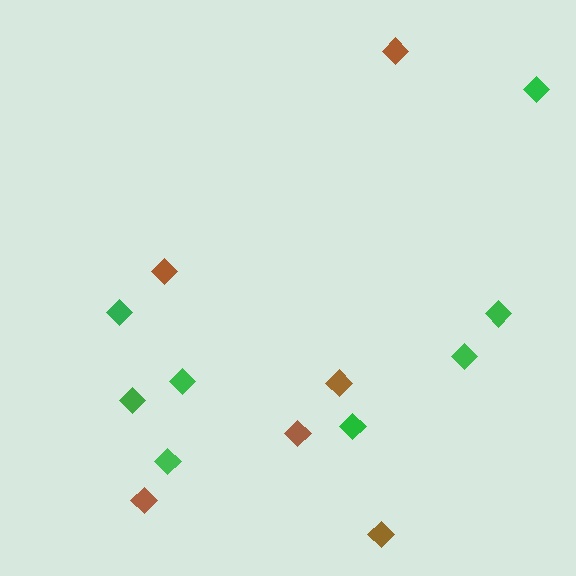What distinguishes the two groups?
There are 2 groups: one group of green diamonds (8) and one group of brown diamonds (6).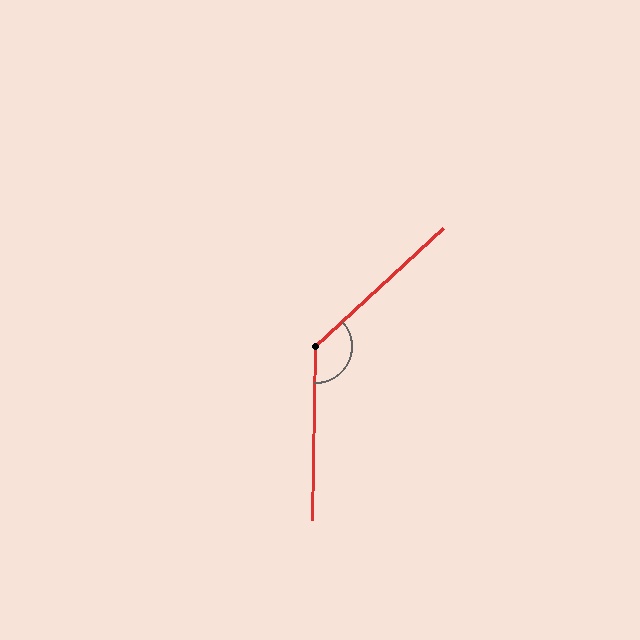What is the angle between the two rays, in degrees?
Approximately 134 degrees.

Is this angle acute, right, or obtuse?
It is obtuse.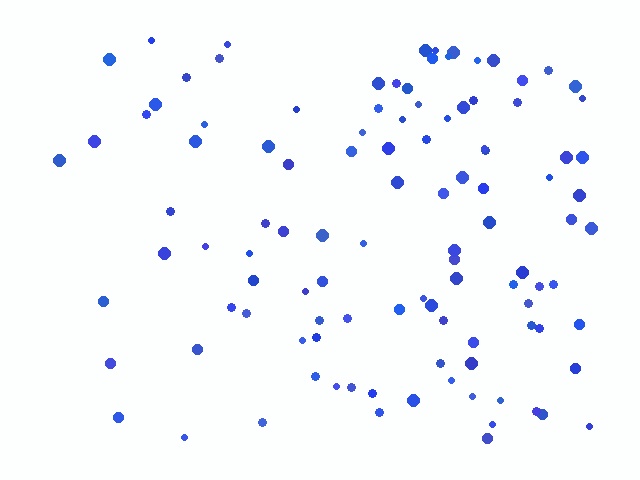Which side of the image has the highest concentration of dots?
The right.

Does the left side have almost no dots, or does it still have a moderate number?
Still a moderate number, just noticeably fewer than the right.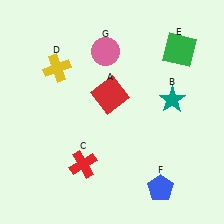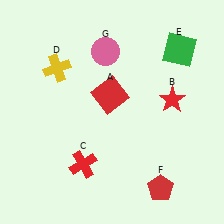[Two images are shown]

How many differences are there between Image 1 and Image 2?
There are 2 differences between the two images.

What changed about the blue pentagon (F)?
In Image 1, F is blue. In Image 2, it changed to red.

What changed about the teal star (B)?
In Image 1, B is teal. In Image 2, it changed to red.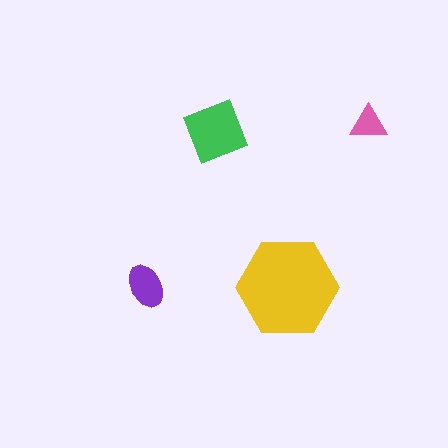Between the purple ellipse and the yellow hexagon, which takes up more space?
The yellow hexagon.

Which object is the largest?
The yellow hexagon.